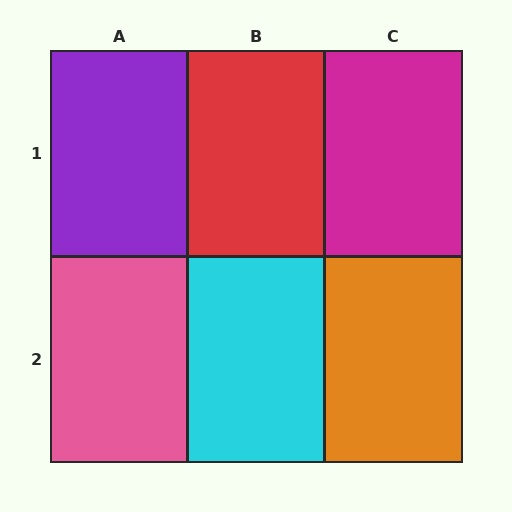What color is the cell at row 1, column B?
Red.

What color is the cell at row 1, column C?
Magenta.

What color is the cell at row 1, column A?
Purple.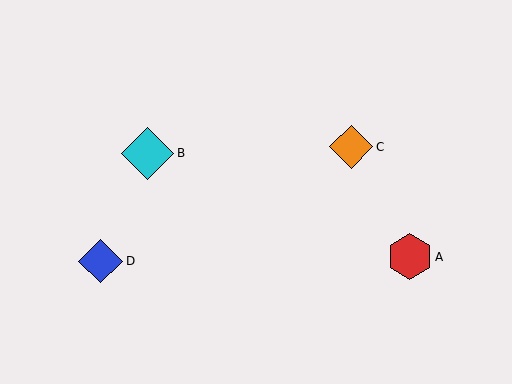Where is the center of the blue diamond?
The center of the blue diamond is at (101, 261).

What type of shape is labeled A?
Shape A is a red hexagon.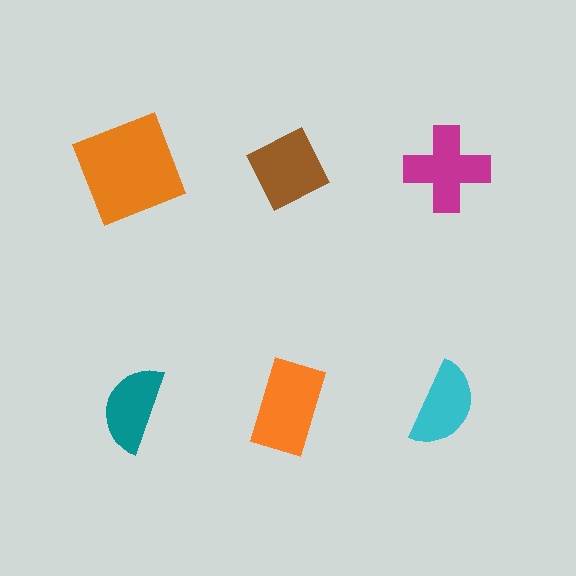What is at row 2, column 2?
An orange rectangle.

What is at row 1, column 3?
A magenta cross.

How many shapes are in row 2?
3 shapes.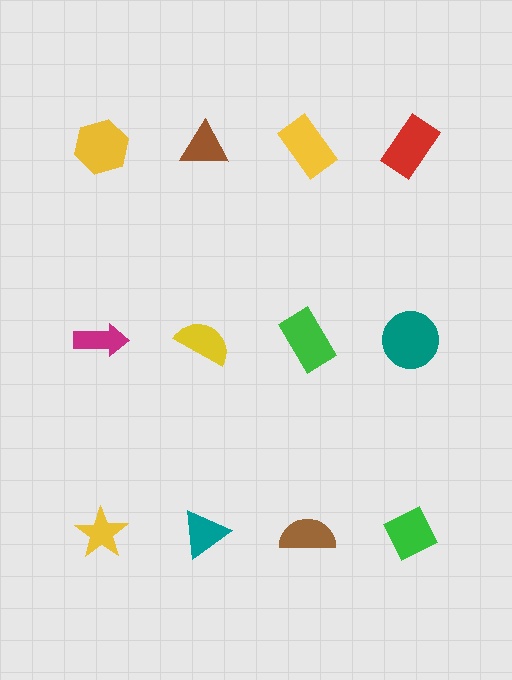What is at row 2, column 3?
A green rectangle.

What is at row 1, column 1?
A yellow hexagon.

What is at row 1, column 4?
A red rectangle.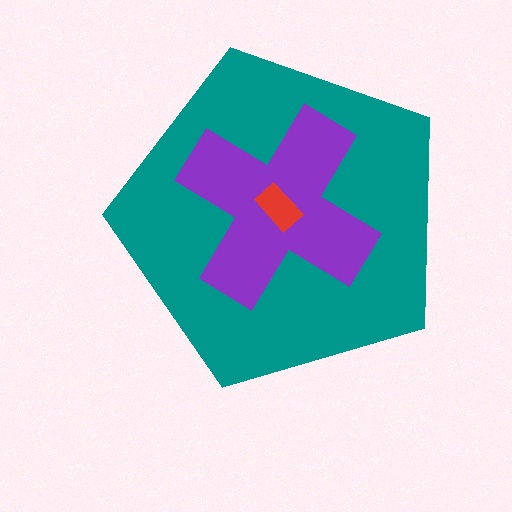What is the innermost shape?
The red rectangle.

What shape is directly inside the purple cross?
The red rectangle.